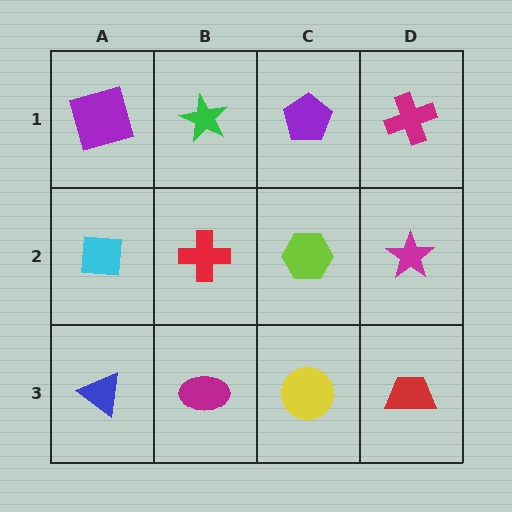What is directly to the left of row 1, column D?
A purple pentagon.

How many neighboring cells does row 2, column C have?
4.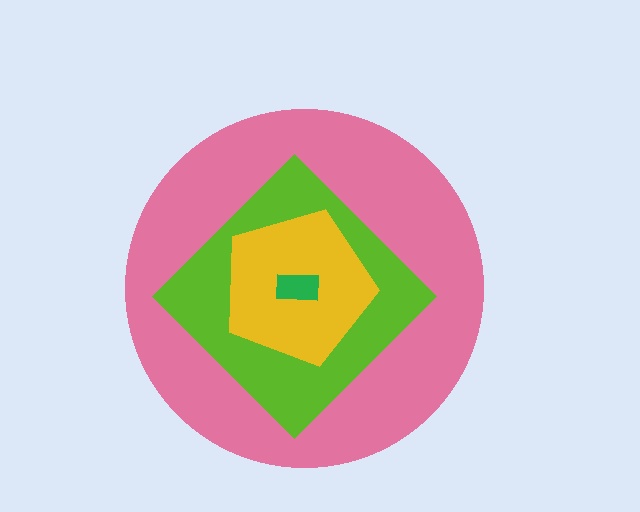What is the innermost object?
The green rectangle.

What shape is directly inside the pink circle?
The lime diamond.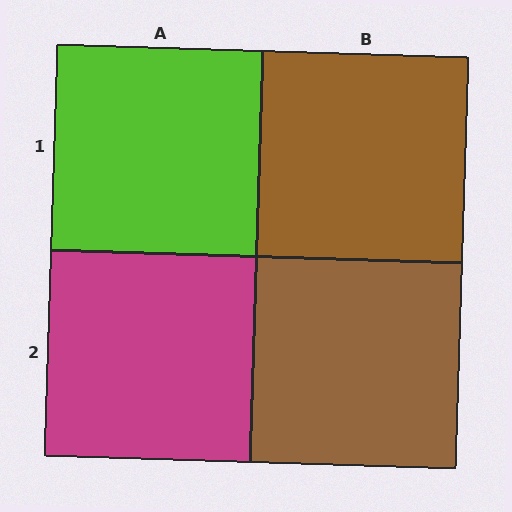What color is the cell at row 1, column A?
Lime.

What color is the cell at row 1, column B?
Brown.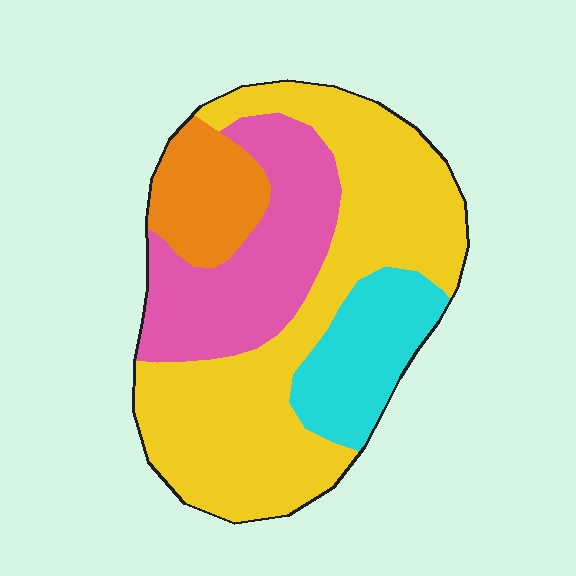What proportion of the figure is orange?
Orange takes up about one eighth (1/8) of the figure.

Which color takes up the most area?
Yellow, at roughly 50%.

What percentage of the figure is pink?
Pink takes up about one quarter (1/4) of the figure.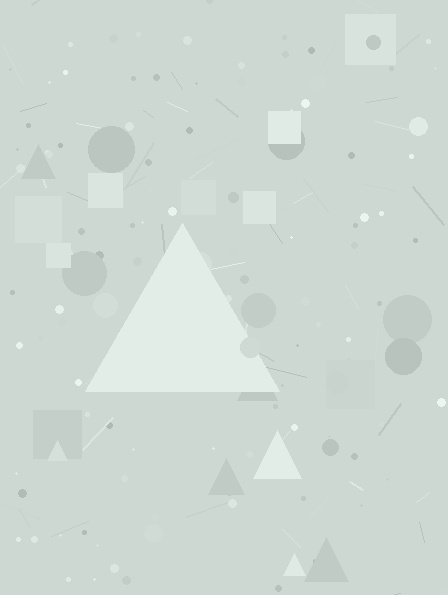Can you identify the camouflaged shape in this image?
The camouflaged shape is a triangle.